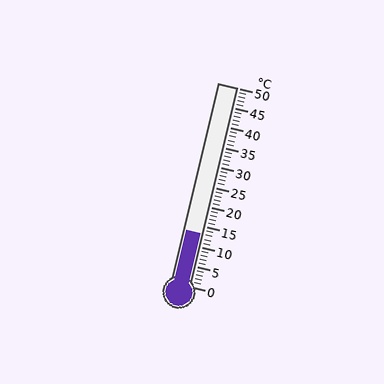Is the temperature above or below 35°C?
The temperature is below 35°C.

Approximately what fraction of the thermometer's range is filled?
The thermometer is filled to approximately 25% of its range.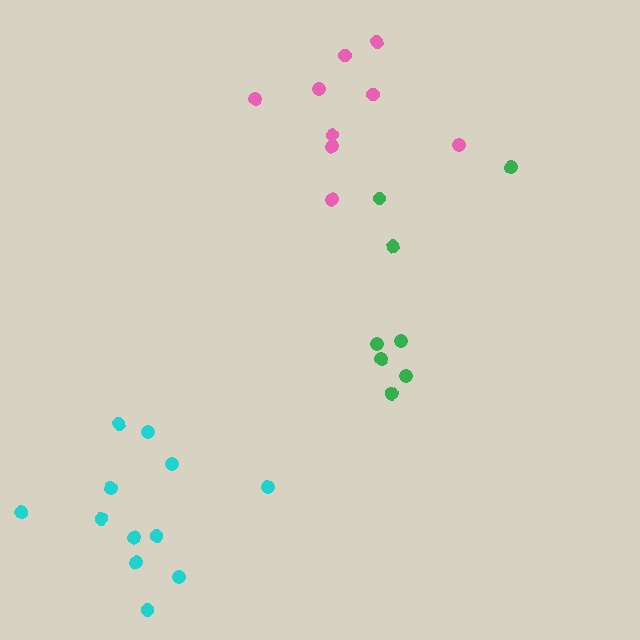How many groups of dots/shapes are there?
There are 3 groups.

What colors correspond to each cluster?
The clusters are colored: cyan, green, pink.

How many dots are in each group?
Group 1: 12 dots, Group 2: 8 dots, Group 3: 9 dots (29 total).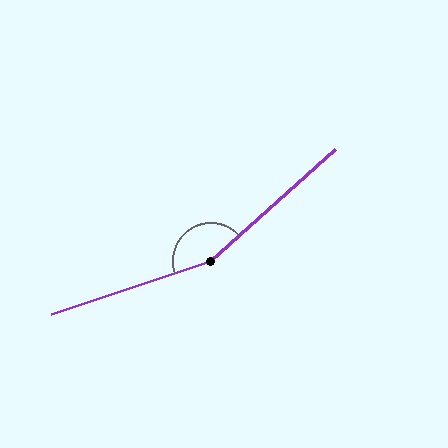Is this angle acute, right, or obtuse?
It is obtuse.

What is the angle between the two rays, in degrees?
Approximately 156 degrees.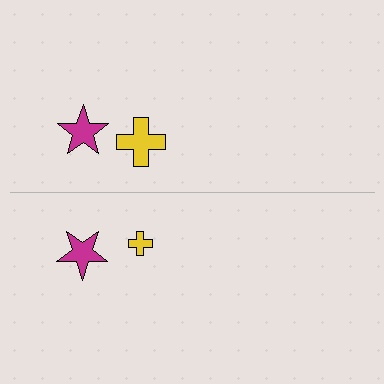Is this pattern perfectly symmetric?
No, the pattern is not perfectly symmetric. The yellow cross on the bottom side has a different size than its mirror counterpart.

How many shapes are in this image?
There are 4 shapes in this image.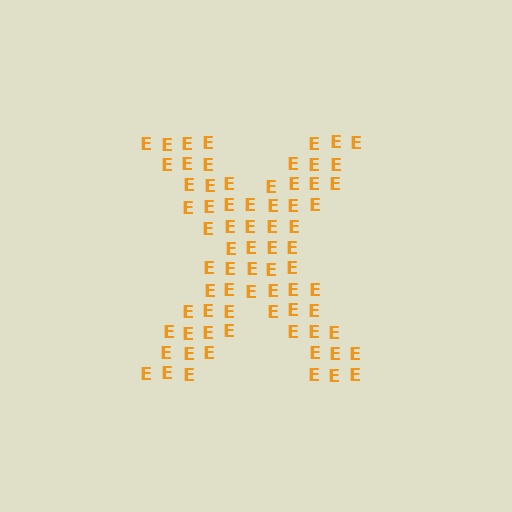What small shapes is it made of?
It is made of small letter E's.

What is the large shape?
The large shape is the letter X.